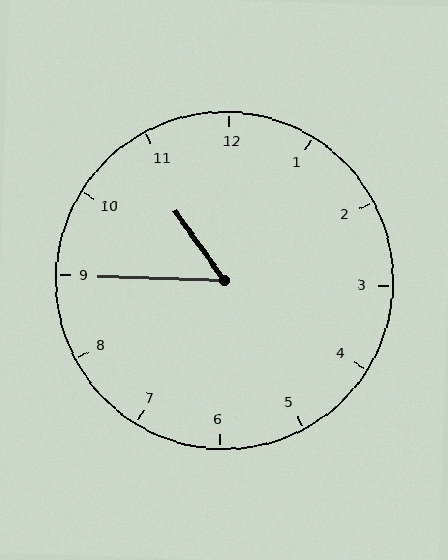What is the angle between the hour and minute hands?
Approximately 52 degrees.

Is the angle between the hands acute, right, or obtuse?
It is acute.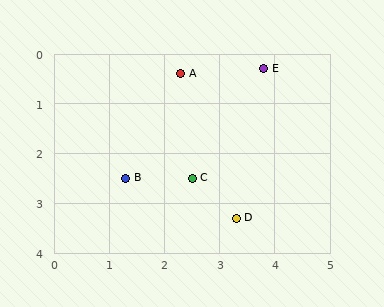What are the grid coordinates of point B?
Point B is at approximately (1.3, 2.5).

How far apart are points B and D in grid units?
Points B and D are about 2.2 grid units apart.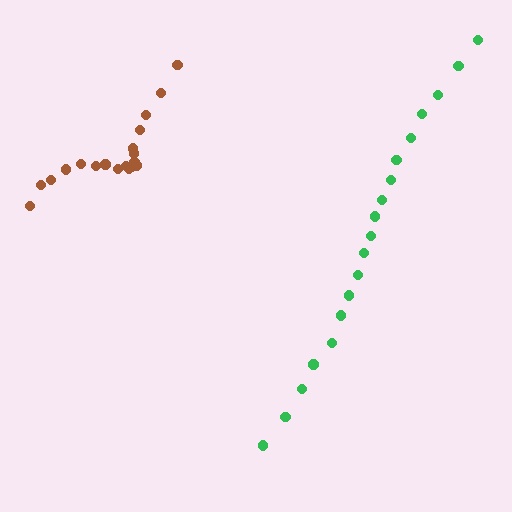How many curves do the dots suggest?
There are 2 distinct paths.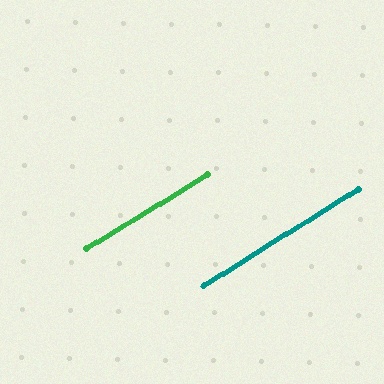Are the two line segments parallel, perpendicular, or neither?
Parallel — their directions differ by only 1.0°.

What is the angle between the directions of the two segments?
Approximately 1 degree.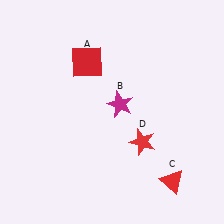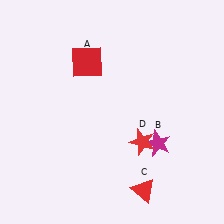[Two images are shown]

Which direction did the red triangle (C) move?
The red triangle (C) moved left.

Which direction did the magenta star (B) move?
The magenta star (B) moved down.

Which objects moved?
The objects that moved are: the magenta star (B), the red triangle (C).